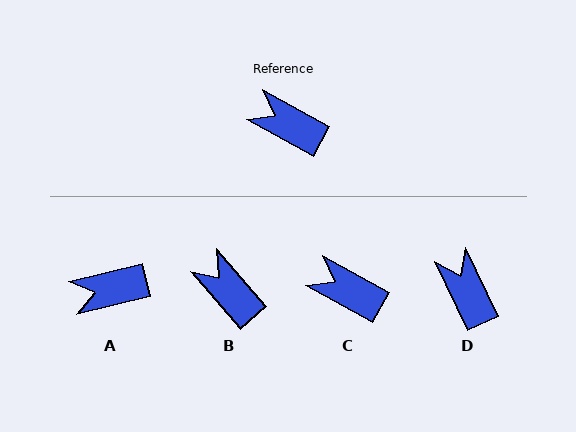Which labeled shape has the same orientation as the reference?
C.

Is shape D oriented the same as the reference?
No, it is off by about 36 degrees.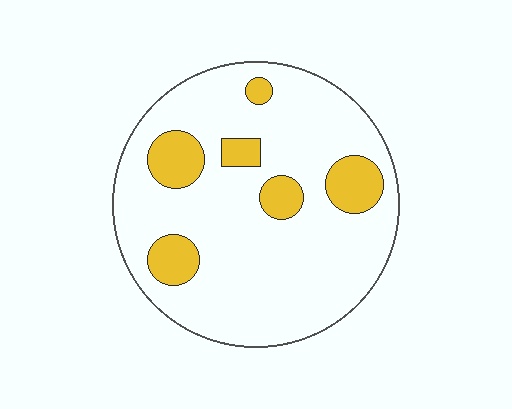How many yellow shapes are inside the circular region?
6.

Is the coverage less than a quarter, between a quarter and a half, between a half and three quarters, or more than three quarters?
Less than a quarter.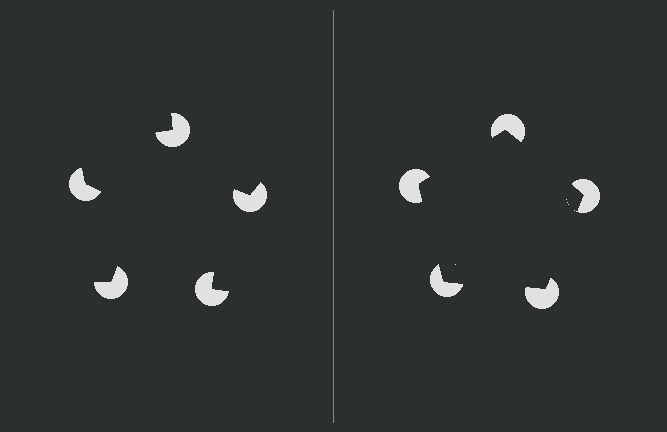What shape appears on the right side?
An illusory pentagon.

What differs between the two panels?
The pac-man discs are positioned identically on both sides; only the wedge orientations differ. On the right they align to a pentagon; on the left they are misaligned.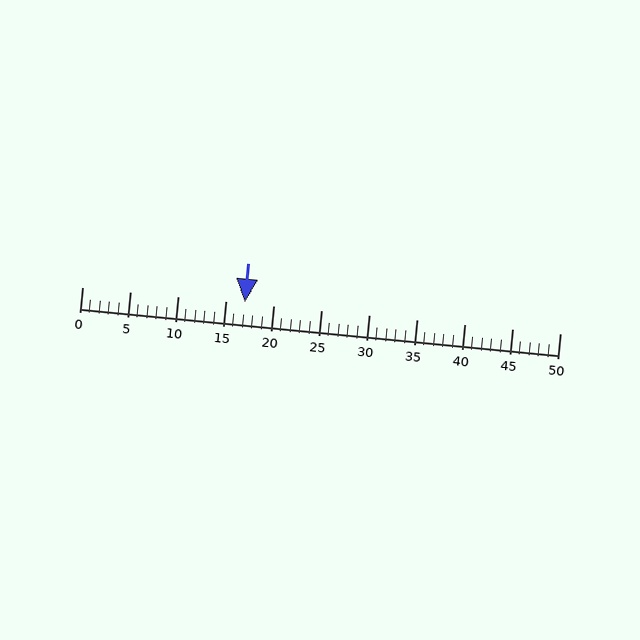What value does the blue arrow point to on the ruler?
The blue arrow points to approximately 17.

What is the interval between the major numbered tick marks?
The major tick marks are spaced 5 units apart.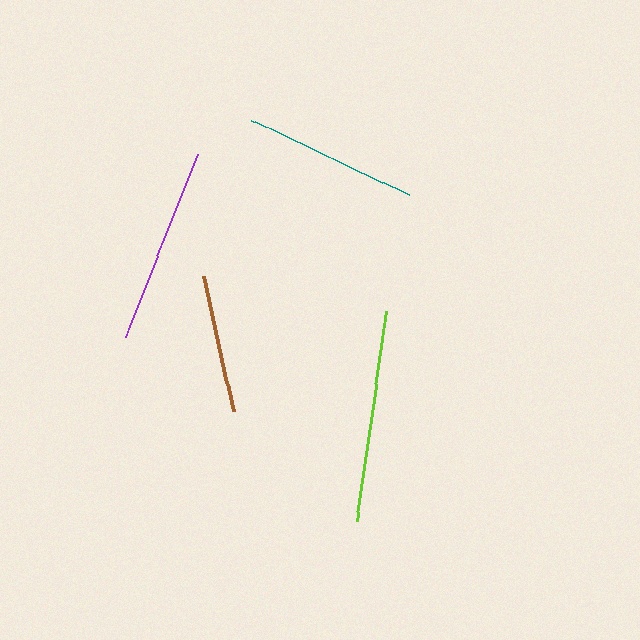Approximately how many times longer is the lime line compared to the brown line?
The lime line is approximately 1.5 times the length of the brown line.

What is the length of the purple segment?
The purple segment is approximately 196 pixels long.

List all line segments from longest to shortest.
From longest to shortest: lime, purple, teal, brown.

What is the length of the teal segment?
The teal segment is approximately 174 pixels long.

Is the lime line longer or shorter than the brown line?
The lime line is longer than the brown line.